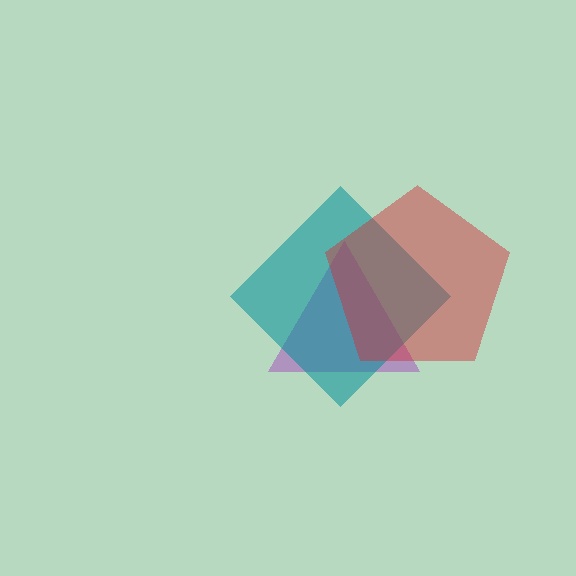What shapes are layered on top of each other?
The layered shapes are: a purple triangle, a teal diamond, a red pentagon.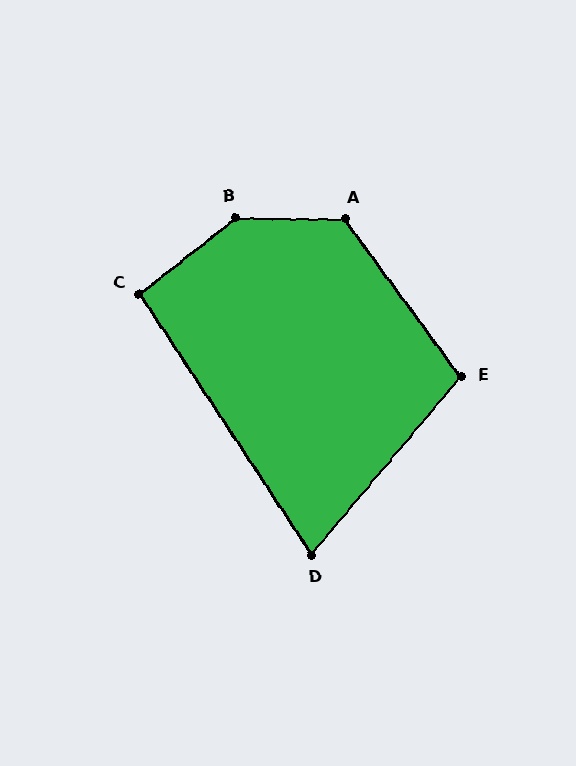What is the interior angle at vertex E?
Approximately 104 degrees (obtuse).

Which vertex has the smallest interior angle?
D, at approximately 74 degrees.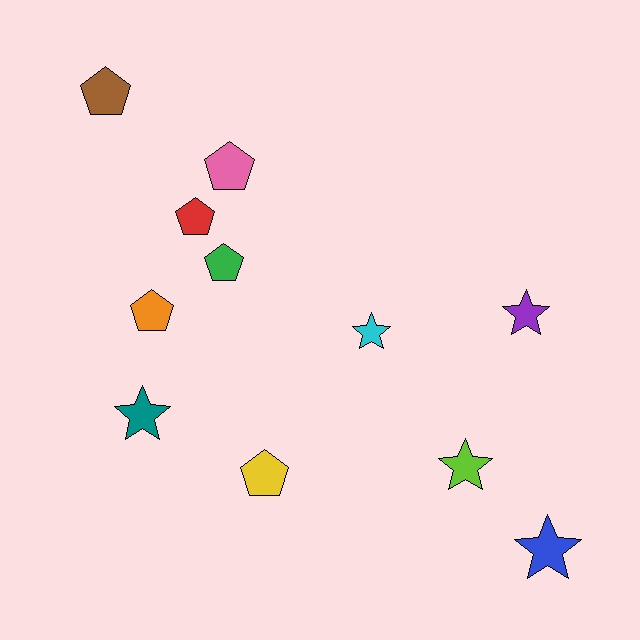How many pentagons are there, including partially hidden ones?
There are 6 pentagons.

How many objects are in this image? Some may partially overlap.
There are 11 objects.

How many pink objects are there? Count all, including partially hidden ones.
There is 1 pink object.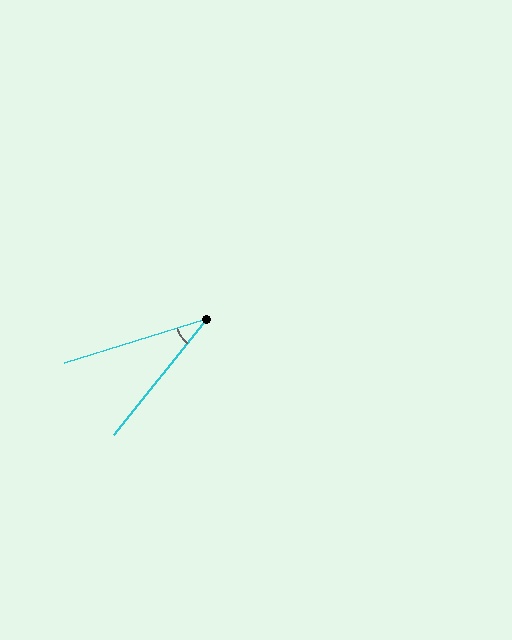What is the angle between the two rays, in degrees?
Approximately 34 degrees.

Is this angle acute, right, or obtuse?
It is acute.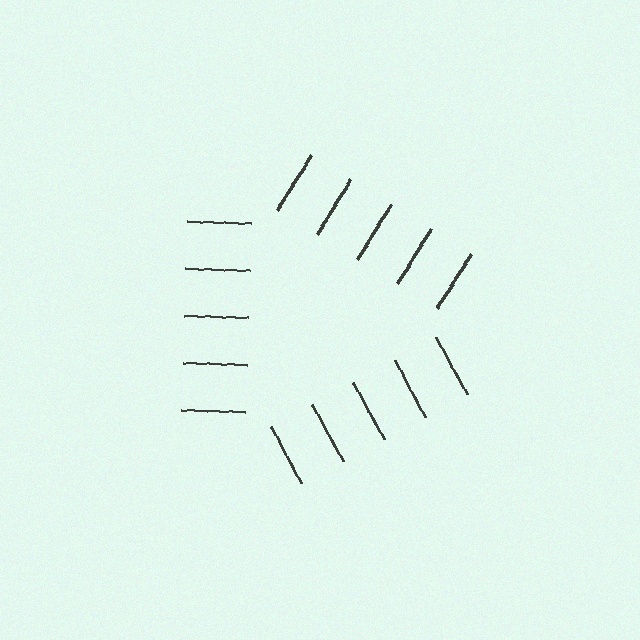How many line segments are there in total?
15 — 5 along each of the 3 edges.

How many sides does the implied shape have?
3 sides — the line-ends trace a triangle.